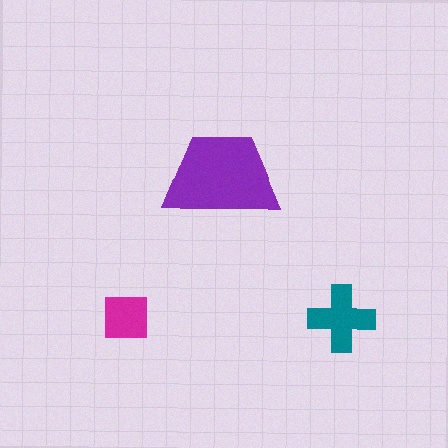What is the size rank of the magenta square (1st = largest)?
3rd.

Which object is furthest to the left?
The magenta square is leftmost.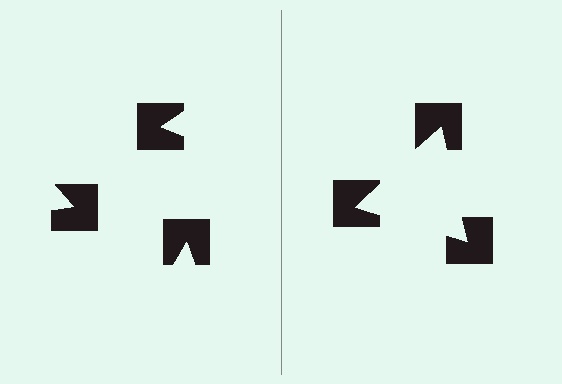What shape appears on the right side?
An illusory triangle.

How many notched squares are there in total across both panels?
6 — 3 on each side.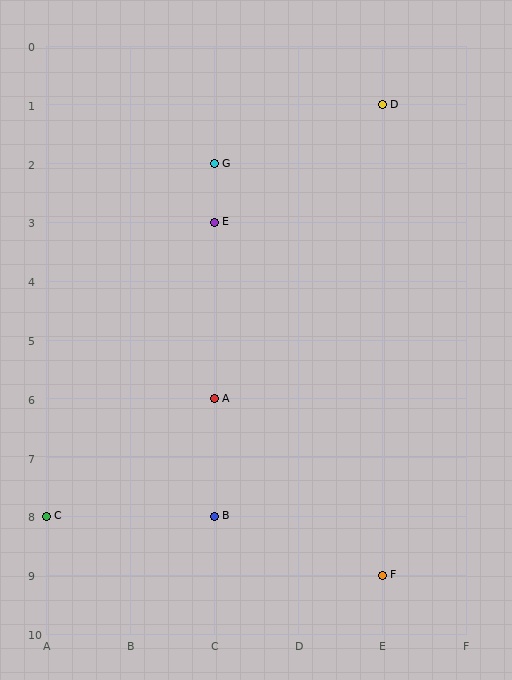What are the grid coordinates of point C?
Point C is at grid coordinates (A, 8).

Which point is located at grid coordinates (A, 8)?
Point C is at (A, 8).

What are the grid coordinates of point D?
Point D is at grid coordinates (E, 1).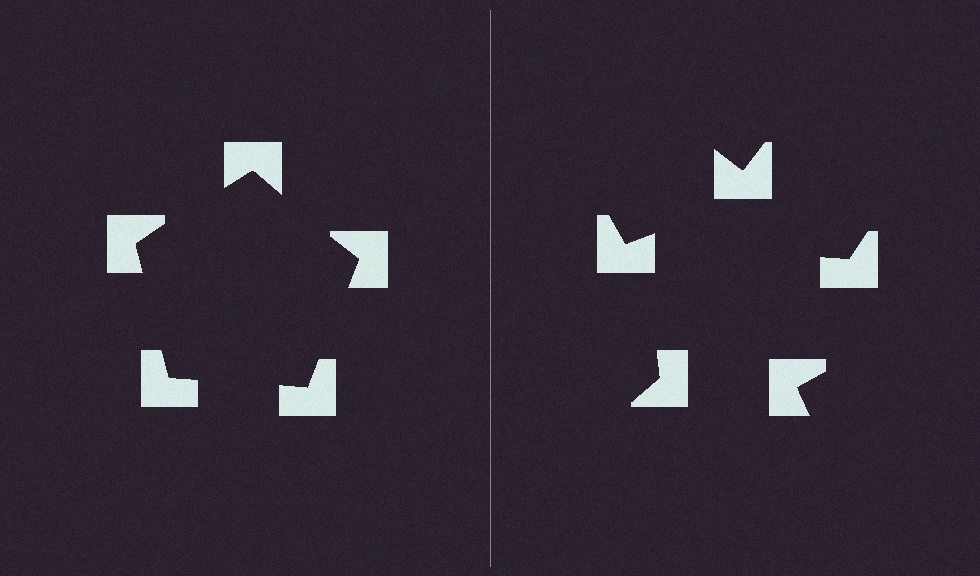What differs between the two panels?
The notched squares are positioned identically on both sides; only the wedge orientations differ. On the left they align to a pentagon; on the right they are misaligned.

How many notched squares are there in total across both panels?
10 — 5 on each side.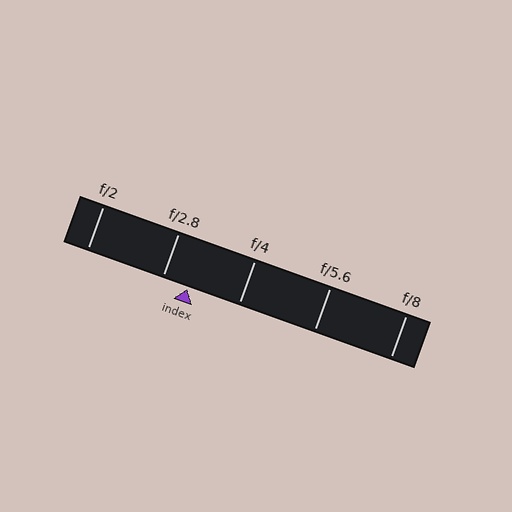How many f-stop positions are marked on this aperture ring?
There are 5 f-stop positions marked.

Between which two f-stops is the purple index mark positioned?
The index mark is between f/2.8 and f/4.